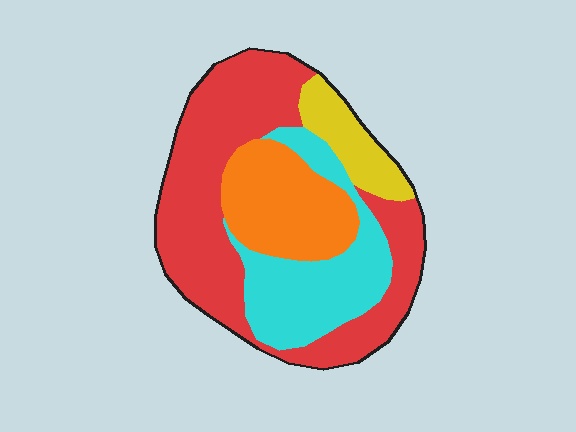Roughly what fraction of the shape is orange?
Orange takes up about one fifth (1/5) of the shape.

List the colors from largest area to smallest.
From largest to smallest: red, cyan, orange, yellow.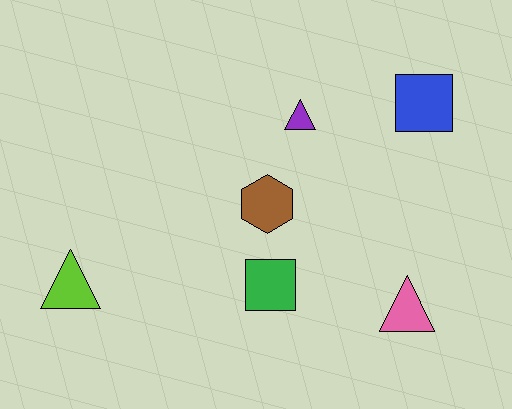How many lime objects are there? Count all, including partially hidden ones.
There is 1 lime object.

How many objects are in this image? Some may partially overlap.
There are 6 objects.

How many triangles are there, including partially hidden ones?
There are 3 triangles.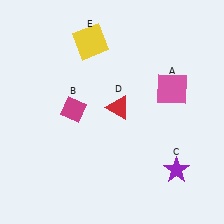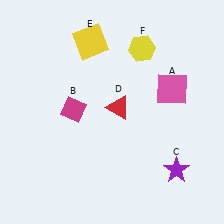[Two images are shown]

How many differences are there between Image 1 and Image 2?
There is 1 difference between the two images.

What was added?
A yellow hexagon (F) was added in Image 2.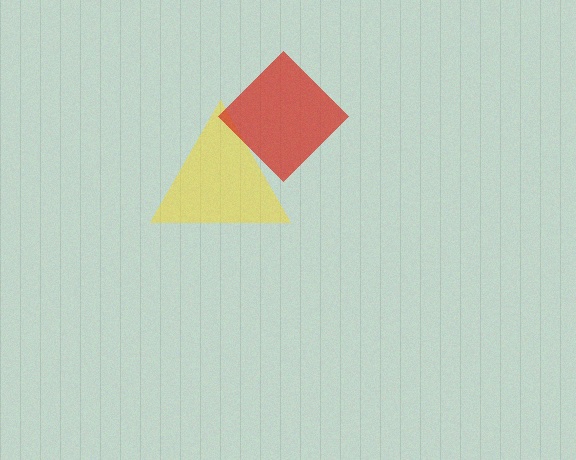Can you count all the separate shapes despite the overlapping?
Yes, there are 2 separate shapes.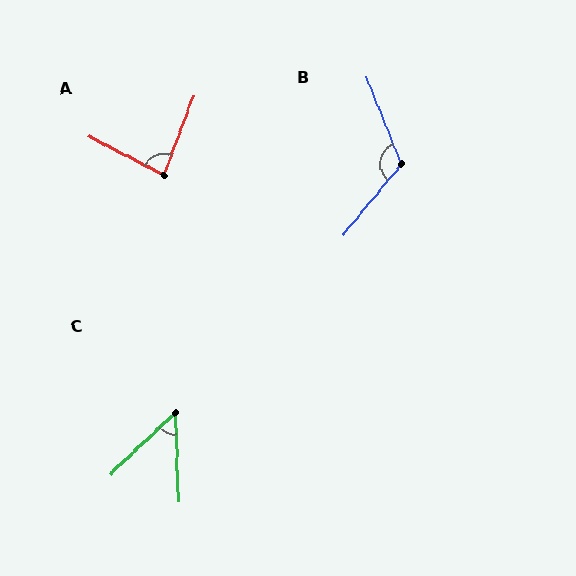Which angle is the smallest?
C, at approximately 49 degrees.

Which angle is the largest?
B, at approximately 119 degrees.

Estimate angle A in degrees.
Approximately 83 degrees.